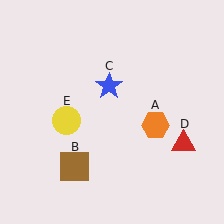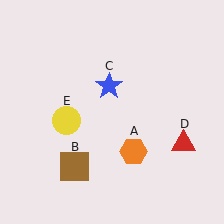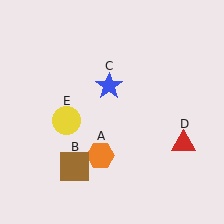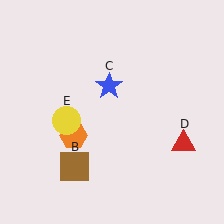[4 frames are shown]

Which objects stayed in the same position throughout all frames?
Brown square (object B) and blue star (object C) and red triangle (object D) and yellow circle (object E) remained stationary.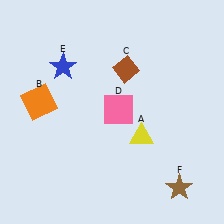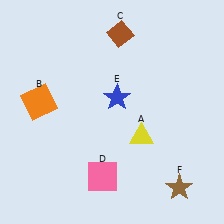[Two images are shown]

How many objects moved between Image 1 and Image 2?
3 objects moved between the two images.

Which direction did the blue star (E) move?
The blue star (E) moved right.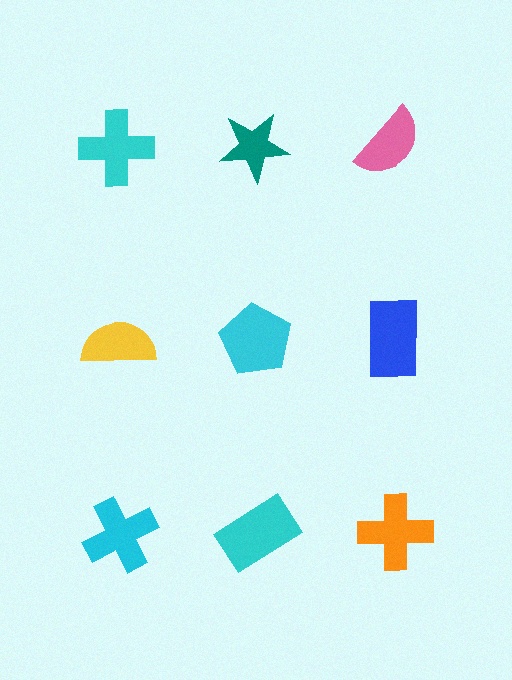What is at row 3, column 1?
A cyan cross.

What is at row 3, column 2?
A cyan rectangle.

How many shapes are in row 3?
3 shapes.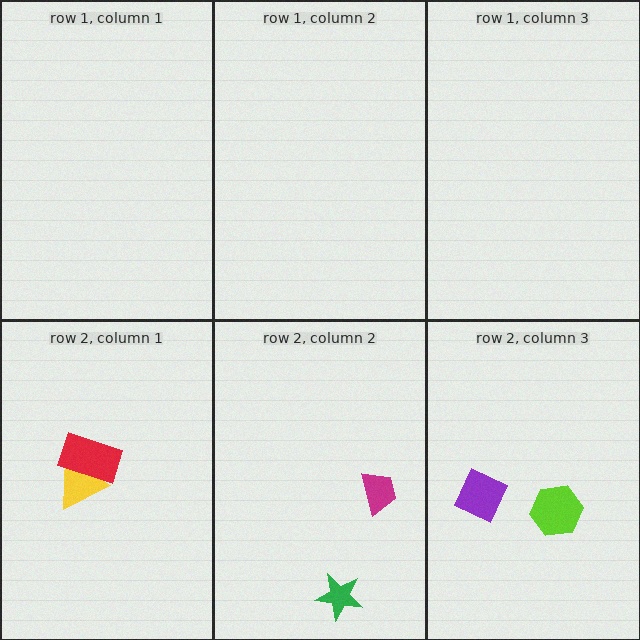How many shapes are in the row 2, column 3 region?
2.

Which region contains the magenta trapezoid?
The row 2, column 2 region.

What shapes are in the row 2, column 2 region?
The magenta trapezoid, the green star.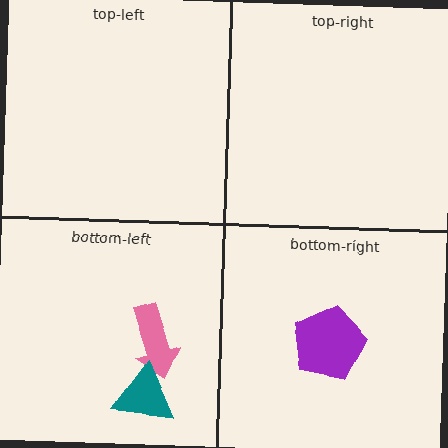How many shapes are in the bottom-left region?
2.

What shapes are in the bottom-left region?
The pink arrow, the teal triangle.